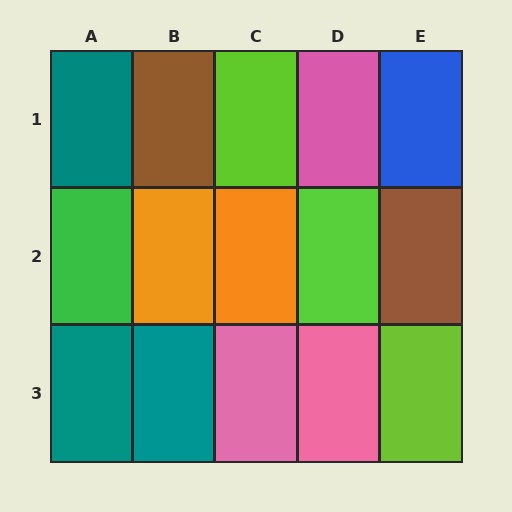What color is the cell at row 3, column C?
Pink.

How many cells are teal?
3 cells are teal.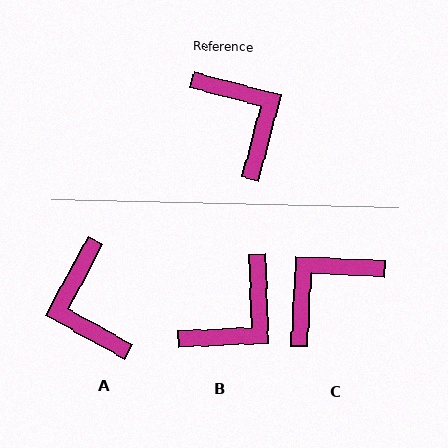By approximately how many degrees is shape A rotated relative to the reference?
Approximately 166 degrees counter-clockwise.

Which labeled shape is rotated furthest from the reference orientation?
A, about 166 degrees away.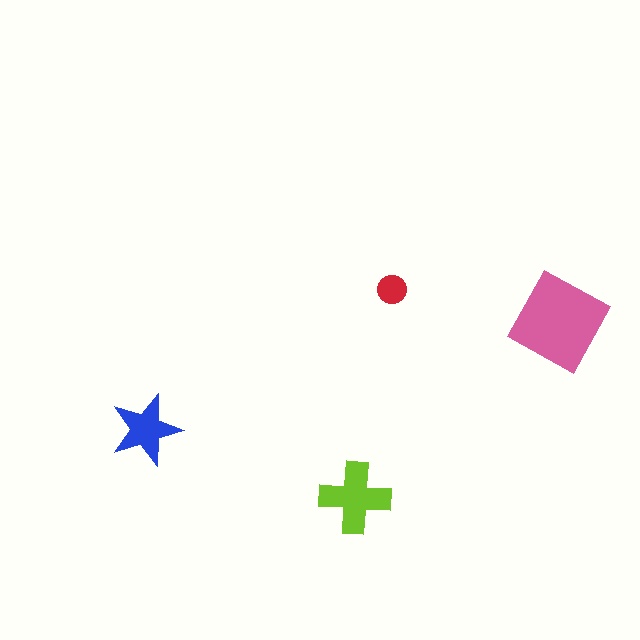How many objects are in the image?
There are 4 objects in the image.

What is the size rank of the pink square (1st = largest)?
1st.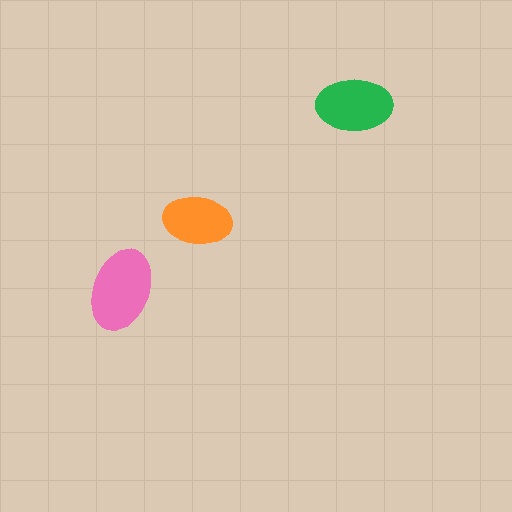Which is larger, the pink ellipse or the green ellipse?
The pink one.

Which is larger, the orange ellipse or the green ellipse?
The green one.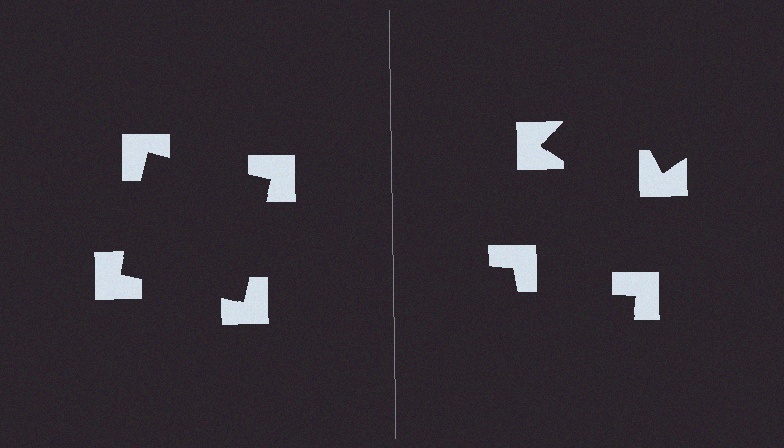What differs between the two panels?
The notched squares are positioned identically on both sides; only the wedge orientations differ. On the left they align to a square; on the right they are misaligned.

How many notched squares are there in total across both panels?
8 — 4 on each side.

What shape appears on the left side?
An illusory square.